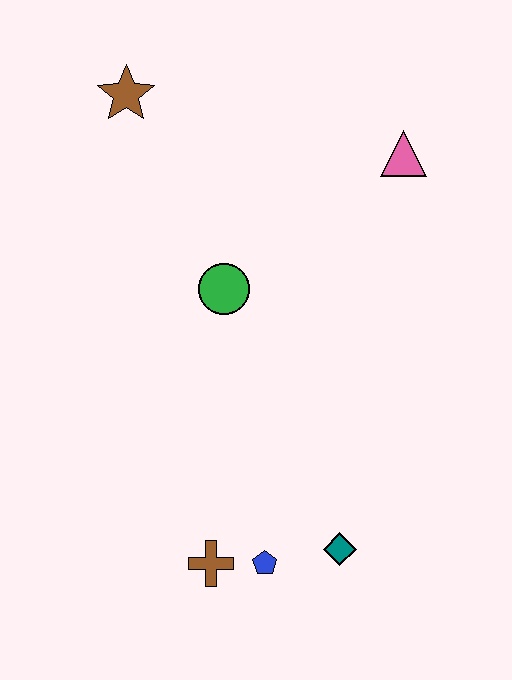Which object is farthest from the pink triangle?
The brown cross is farthest from the pink triangle.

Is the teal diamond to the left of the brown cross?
No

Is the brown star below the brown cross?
No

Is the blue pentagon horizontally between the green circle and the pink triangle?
Yes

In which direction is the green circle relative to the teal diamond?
The green circle is above the teal diamond.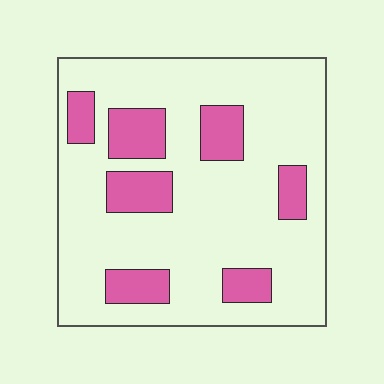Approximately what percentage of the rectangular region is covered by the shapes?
Approximately 20%.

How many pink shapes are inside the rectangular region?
7.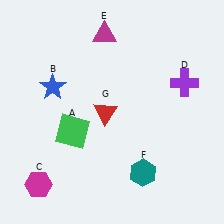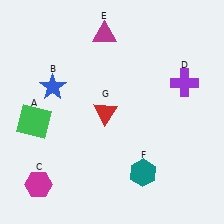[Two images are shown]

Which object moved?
The green square (A) moved left.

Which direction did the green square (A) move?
The green square (A) moved left.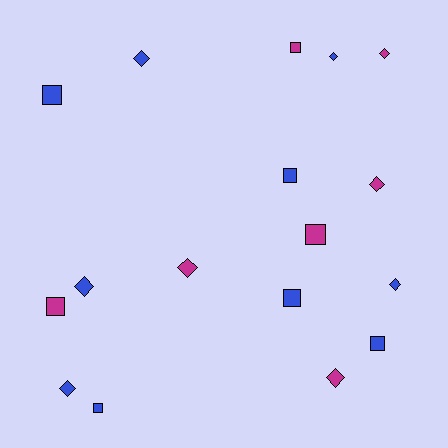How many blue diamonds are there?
There are 5 blue diamonds.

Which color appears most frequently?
Blue, with 10 objects.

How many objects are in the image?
There are 17 objects.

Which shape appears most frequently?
Diamond, with 9 objects.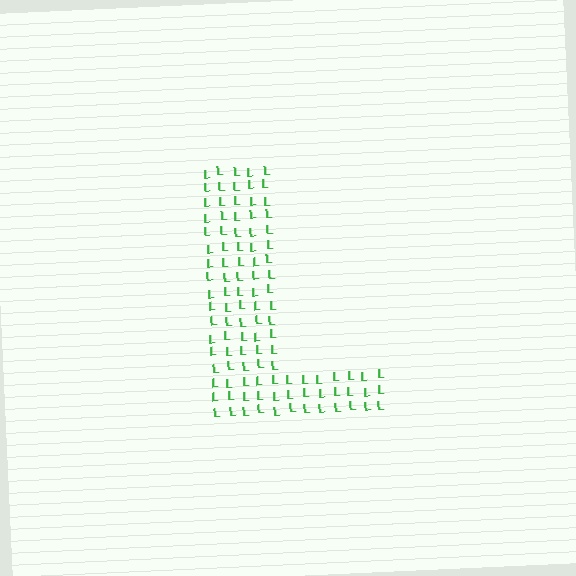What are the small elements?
The small elements are letter L's.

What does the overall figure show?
The overall figure shows the letter L.